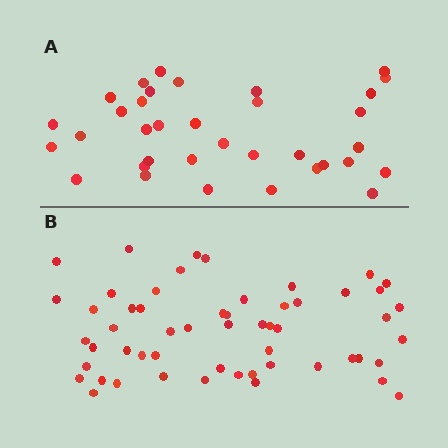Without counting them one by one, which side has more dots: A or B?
Region B (the bottom region) has more dots.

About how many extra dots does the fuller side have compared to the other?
Region B has approximately 20 more dots than region A.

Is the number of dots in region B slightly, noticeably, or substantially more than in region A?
Region B has substantially more. The ratio is roughly 1.6 to 1.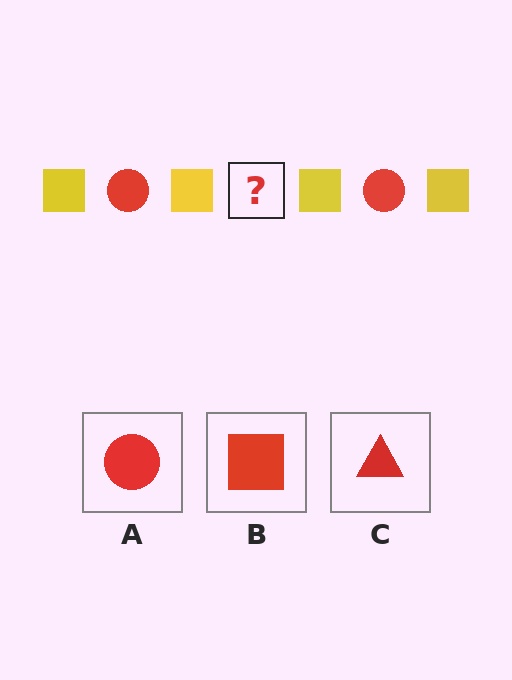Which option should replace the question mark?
Option A.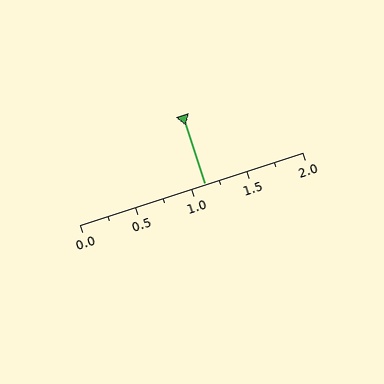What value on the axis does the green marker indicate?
The marker indicates approximately 1.12.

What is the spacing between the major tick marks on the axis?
The major ticks are spaced 0.5 apart.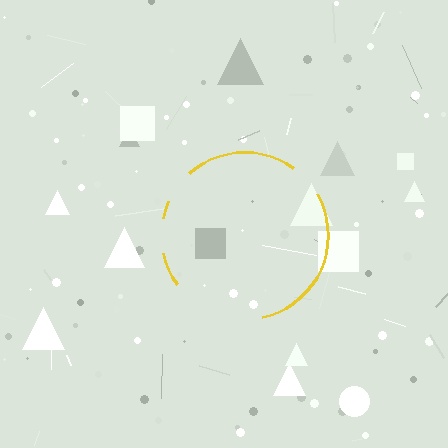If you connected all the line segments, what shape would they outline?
They would outline a circle.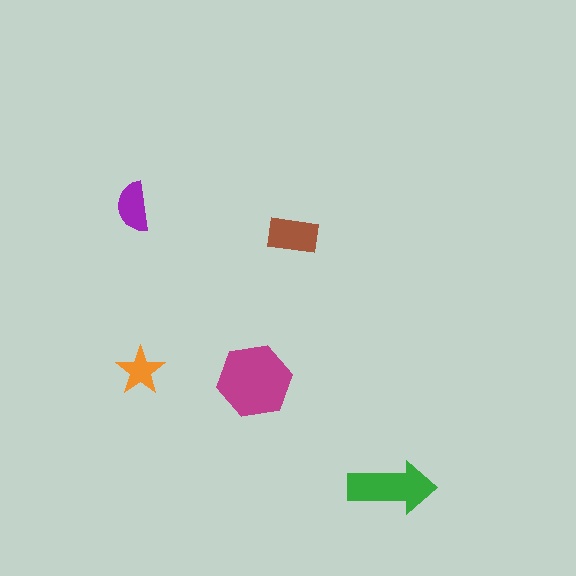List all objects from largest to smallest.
The magenta hexagon, the green arrow, the brown rectangle, the purple semicircle, the orange star.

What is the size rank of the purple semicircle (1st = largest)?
4th.